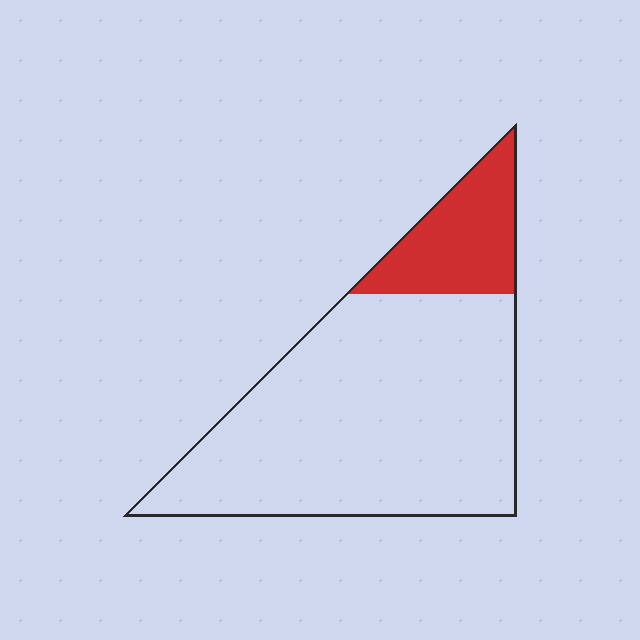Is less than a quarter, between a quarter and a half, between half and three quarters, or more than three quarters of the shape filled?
Less than a quarter.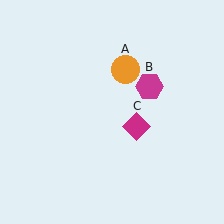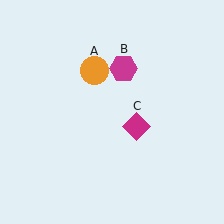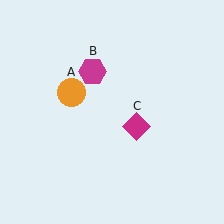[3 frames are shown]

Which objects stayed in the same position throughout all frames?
Magenta diamond (object C) remained stationary.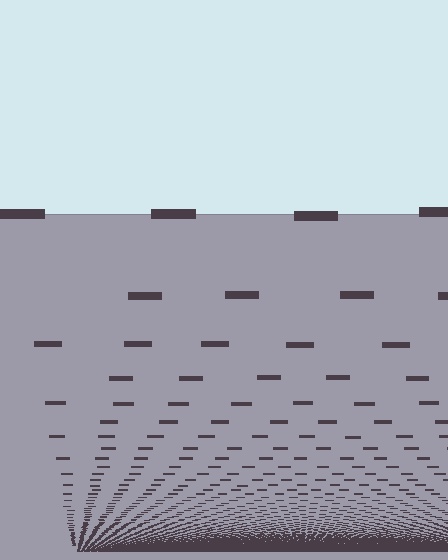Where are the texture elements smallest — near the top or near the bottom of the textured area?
Near the bottom.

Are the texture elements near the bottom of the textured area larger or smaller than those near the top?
Smaller. The gradient is inverted — elements near the bottom are smaller and denser.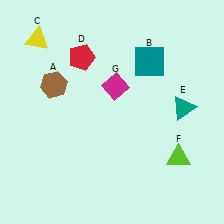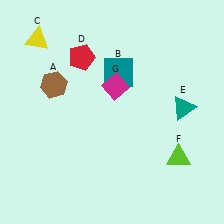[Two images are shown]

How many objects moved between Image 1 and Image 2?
1 object moved between the two images.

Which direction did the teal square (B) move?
The teal square (B) moved left.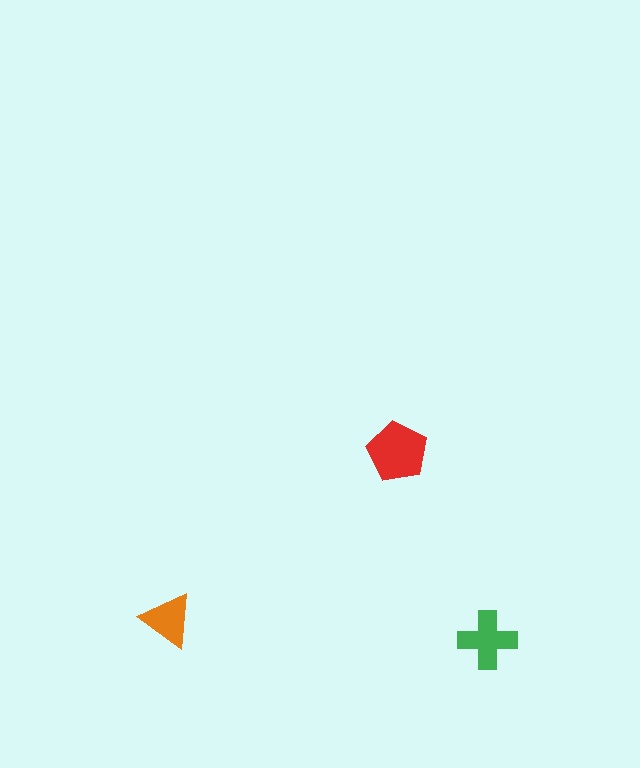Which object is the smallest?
The orange triangle.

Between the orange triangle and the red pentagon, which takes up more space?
The red pentagon.